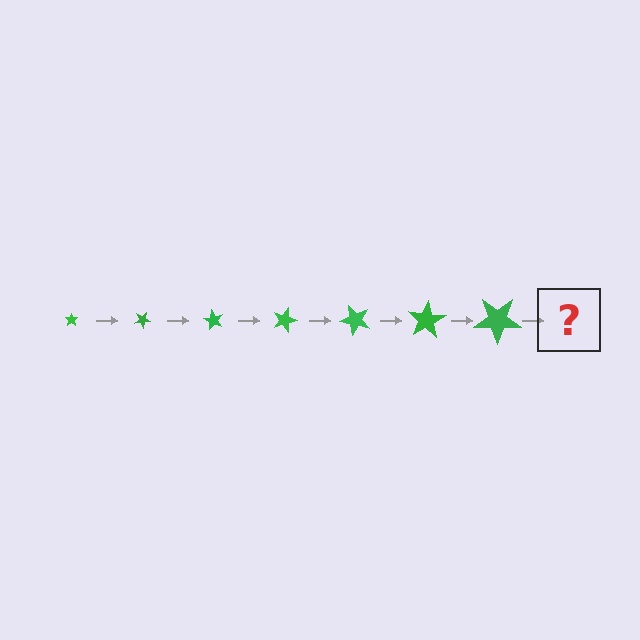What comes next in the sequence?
The next element should be a star, larger than the previous one and rotated 210 degrees from the start.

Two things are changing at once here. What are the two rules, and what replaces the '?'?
The two rules are that the star grows larger each step and it rotates 30 degrees each step. The '?' should be a star, larger than the previous one and rotated 210 degrees from the start.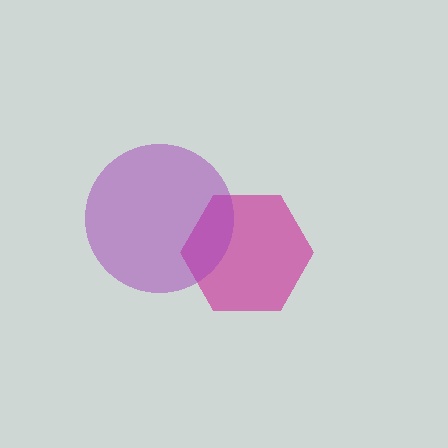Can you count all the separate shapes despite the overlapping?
Yes, there are 2 separate shapes.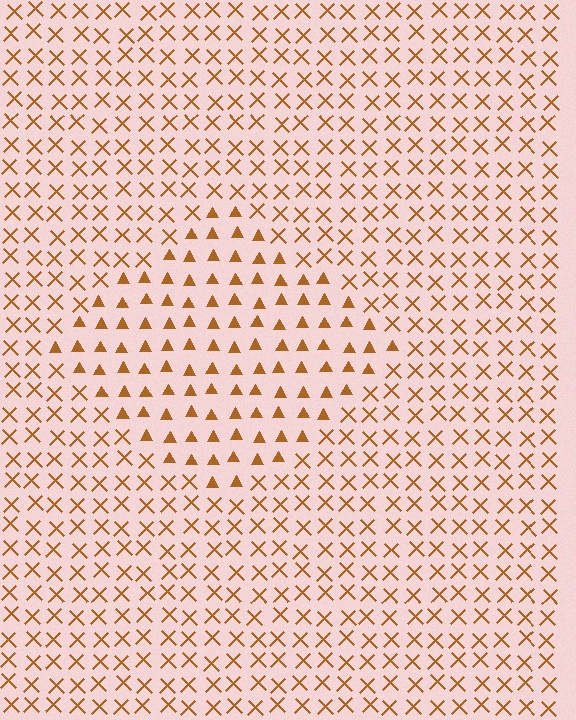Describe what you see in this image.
The image is filled with small brown elements arranged in a uniform grid. A diamond-shaped region contains triangles, while the surrounding area contains X marks. The boundary is defined purely by the change in element shape.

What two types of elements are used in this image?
The image uses triangles inside the diamond region and X marks outside it.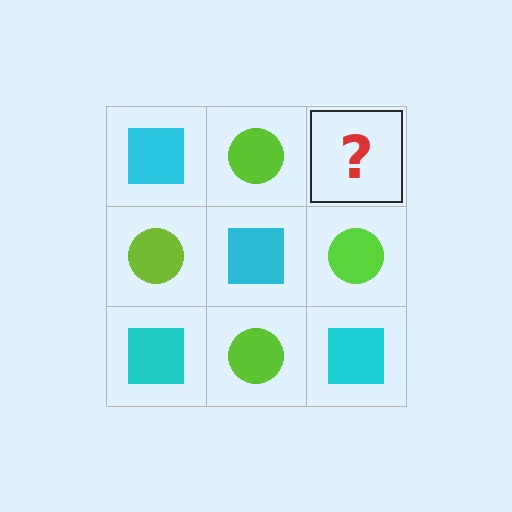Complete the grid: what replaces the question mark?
The question mark should be replaced with a cyan square.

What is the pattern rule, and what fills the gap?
The rule is that it alternates cyan square and lime circle in a checkerboard pattern. The gap should be filled with a cyan square.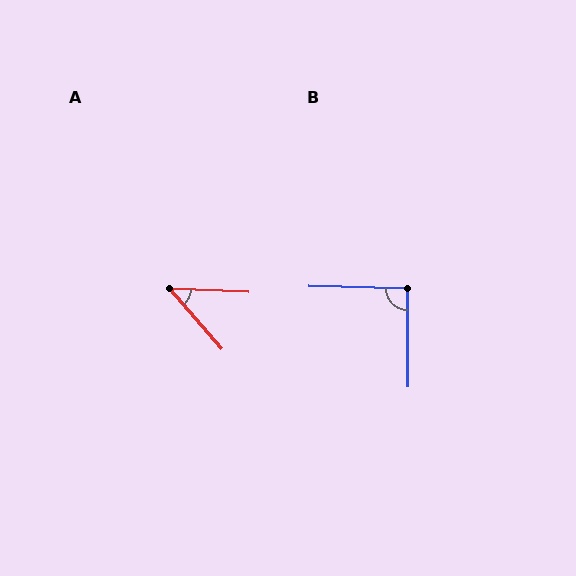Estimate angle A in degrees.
Approximately 47 degrees.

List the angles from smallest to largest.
A (47°), B (92°).